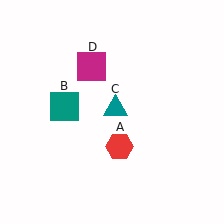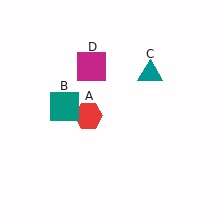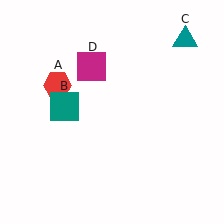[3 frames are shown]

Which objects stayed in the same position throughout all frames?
Teal square (object B) and magenta square (object D) remained stationary.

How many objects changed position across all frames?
2 objects changed position: red hexagon (object A), teal triangle (object C).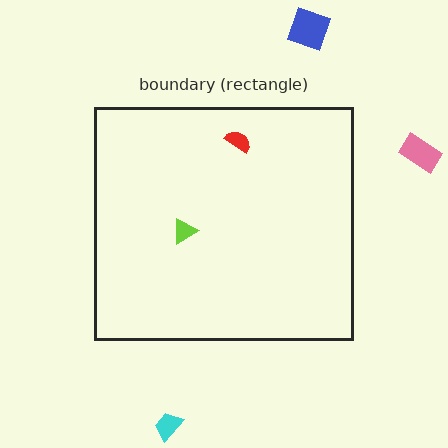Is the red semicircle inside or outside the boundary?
Inside.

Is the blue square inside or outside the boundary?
Outside.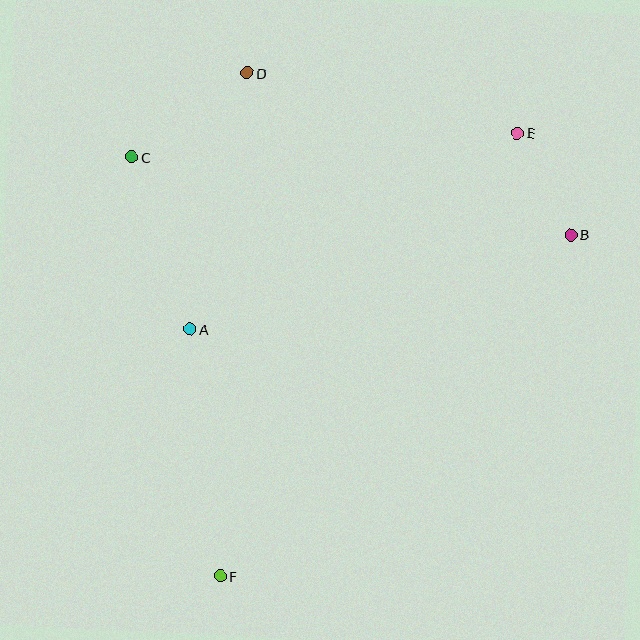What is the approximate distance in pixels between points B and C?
The distance between B and C is approximately 446 pixels.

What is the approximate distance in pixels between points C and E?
The distance between C and E is approximately 387 pixels.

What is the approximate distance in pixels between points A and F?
The distance between A and F is approximately 248 pixels.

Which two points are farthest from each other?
Points E and F are farthest from each other.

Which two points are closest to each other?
Points B and E are closest to each other.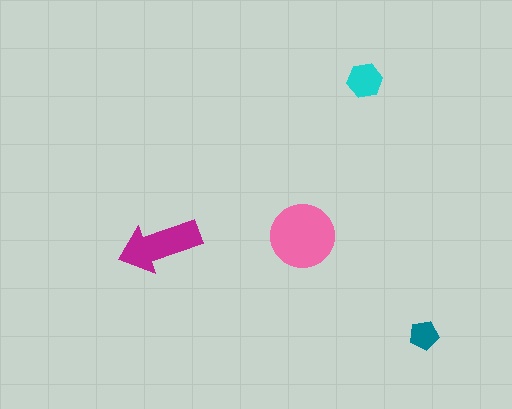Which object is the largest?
The pink circle.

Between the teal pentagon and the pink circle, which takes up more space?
The pink circle.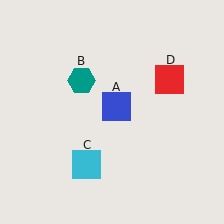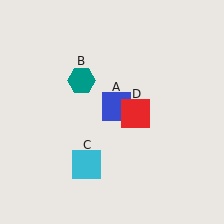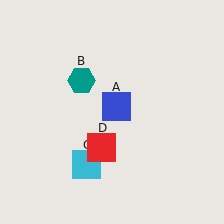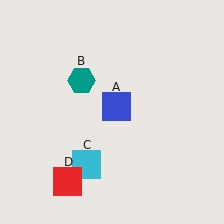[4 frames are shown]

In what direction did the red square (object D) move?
The red square (object D) moved down and to the left.